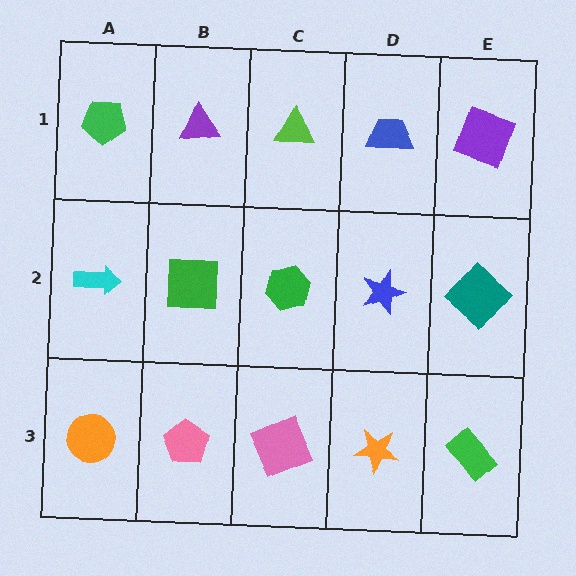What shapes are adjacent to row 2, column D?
A blue trapezoid (row 1, column D), an orange star (row 3, column D), a green hexagon (row 2, column C), a teal diamond (row 2, column E).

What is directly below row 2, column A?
An orange circle.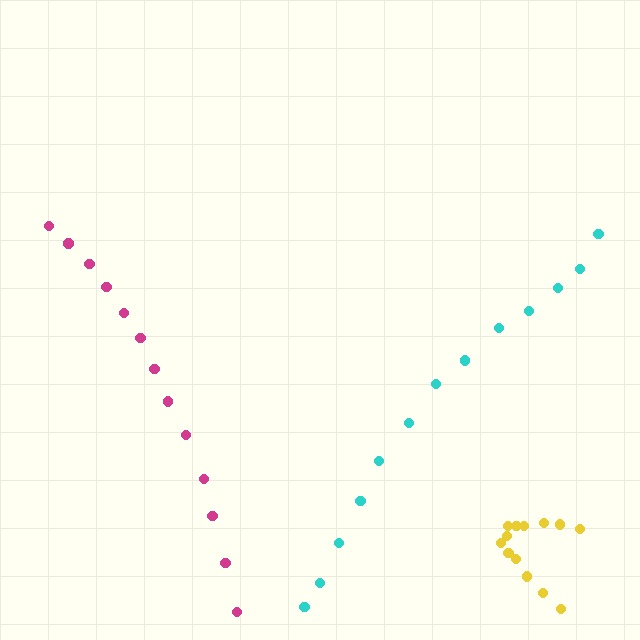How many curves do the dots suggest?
There are 3 distinct paths.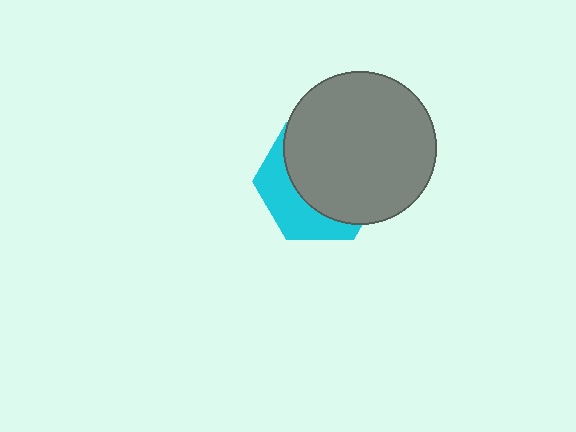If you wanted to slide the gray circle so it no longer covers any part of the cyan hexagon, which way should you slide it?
Slide it toward the upper-right — that is the most direct way to separate the two shapes.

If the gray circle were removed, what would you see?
You would see the complete cyan hexagon.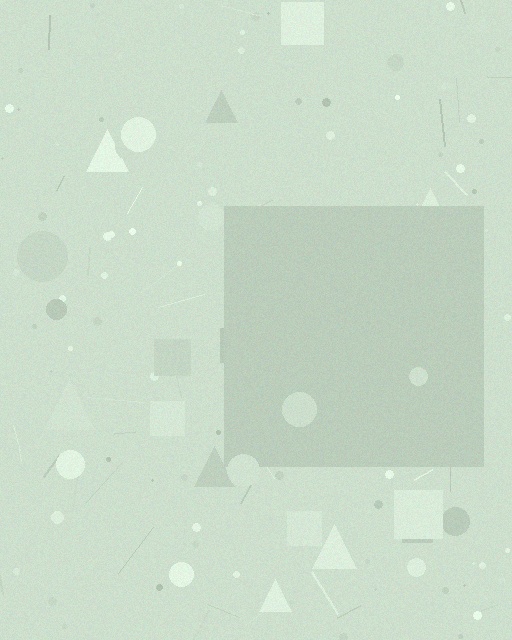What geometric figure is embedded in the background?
A square is embedded in the background.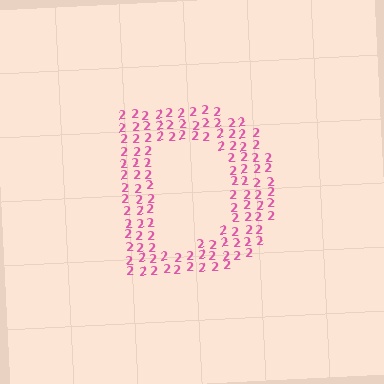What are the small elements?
The small elements are digit 2's.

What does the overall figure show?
The overall figure shows the letter D.